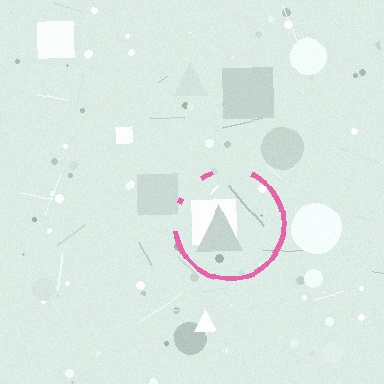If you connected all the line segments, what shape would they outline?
They would outline a circle.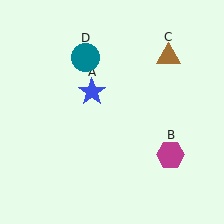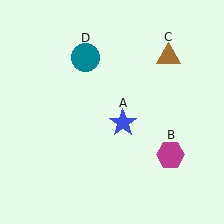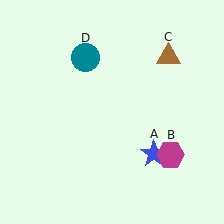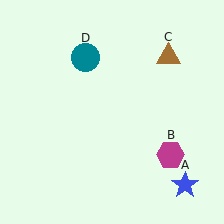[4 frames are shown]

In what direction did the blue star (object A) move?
The blue star (object A) moved down and to the right.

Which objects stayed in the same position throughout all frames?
Magenta hexagon (object B) and brown triangle (object C) and teal circle (object D) remained stationary.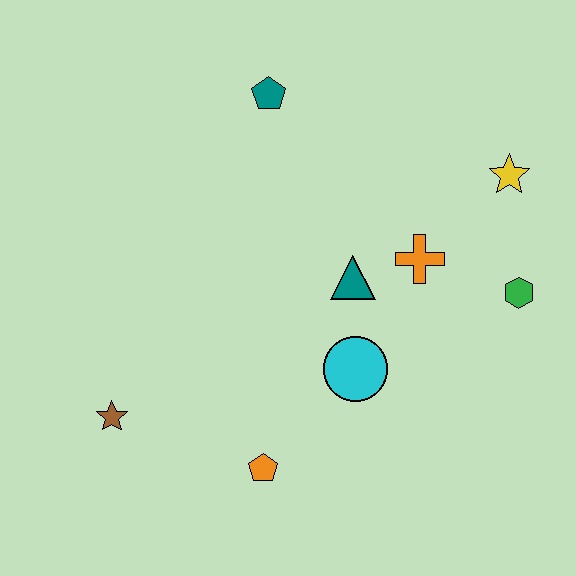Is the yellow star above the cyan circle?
Yes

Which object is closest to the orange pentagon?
The cyan circle is closest to the orange pentagon.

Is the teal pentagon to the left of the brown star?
No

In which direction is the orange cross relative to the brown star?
The orange cross is to the right of the brown star.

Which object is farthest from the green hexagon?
The brown star is farthest from the green hexagon.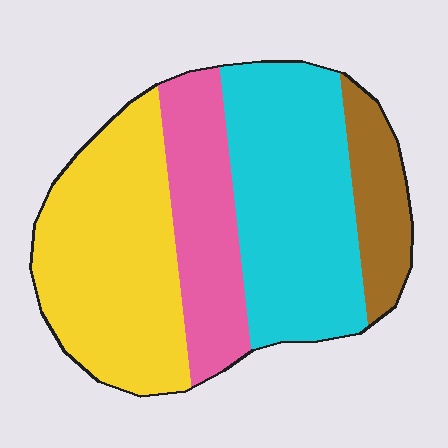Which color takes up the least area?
Brown, at roughly 10%.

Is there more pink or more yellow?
Yellow.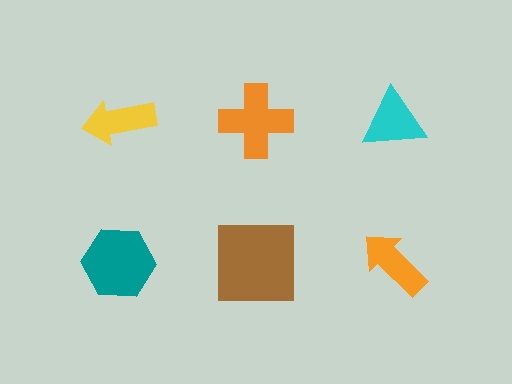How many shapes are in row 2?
3 shapes.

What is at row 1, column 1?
A yellow arrow.